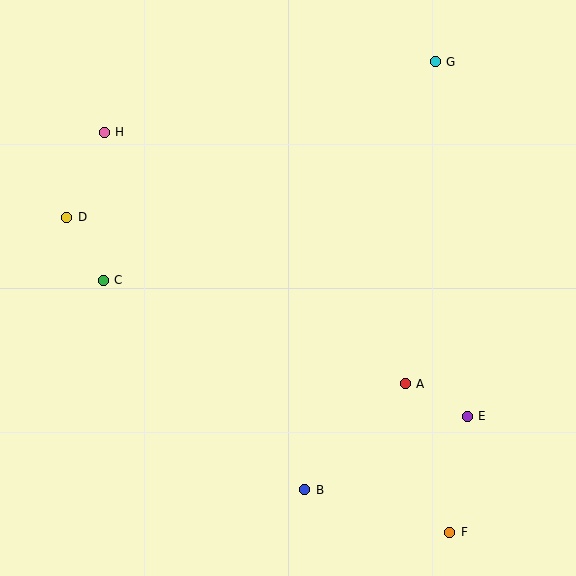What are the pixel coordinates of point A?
Point A is at (405, 384).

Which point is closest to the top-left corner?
Point H is closest to the top-left corner.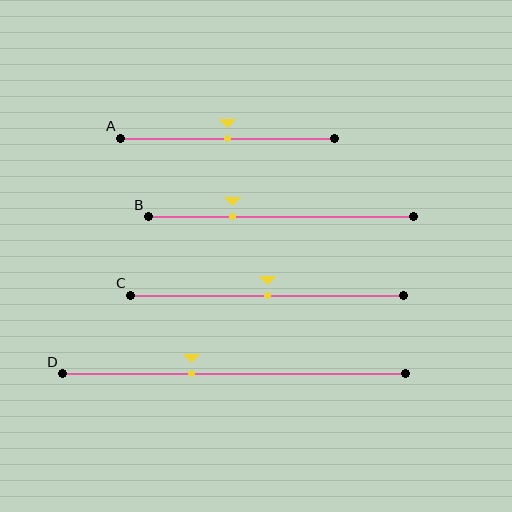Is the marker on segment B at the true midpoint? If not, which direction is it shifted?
No, the marker on segment B is shifted to the left by about 18% of the segment length.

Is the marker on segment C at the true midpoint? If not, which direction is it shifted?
Yes, the marker on segment C is at the true midpoint.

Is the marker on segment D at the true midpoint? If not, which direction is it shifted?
No, the marker on segment D is shifted to the left by about 12% of the segment length.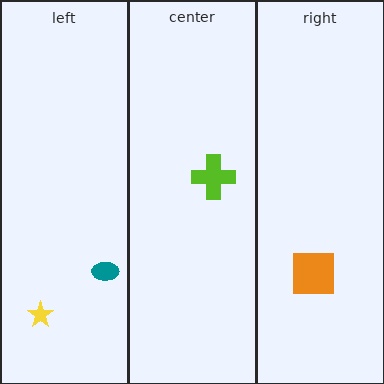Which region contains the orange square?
The right region.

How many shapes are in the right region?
1.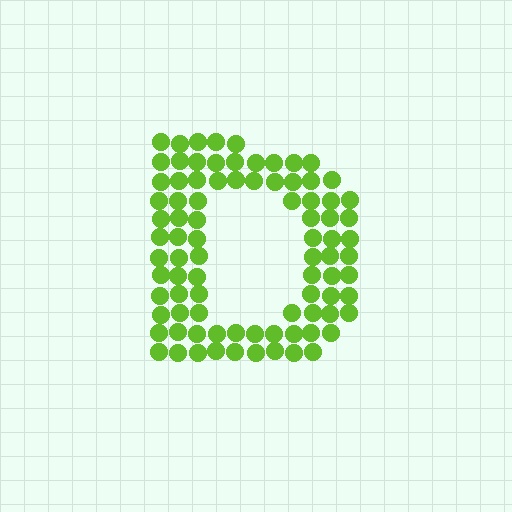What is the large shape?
The large shape is the letter D.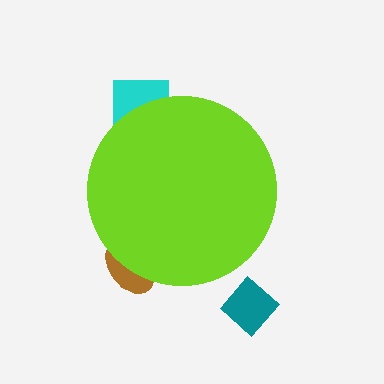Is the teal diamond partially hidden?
No, the teal diamond is fully visible.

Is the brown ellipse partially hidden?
Yes, the brown ellipse is partially hidden behind the lime circle.